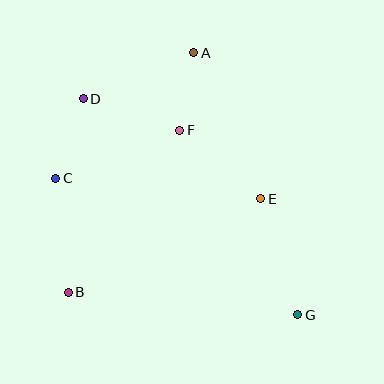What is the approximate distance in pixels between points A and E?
The distance between A and E is approximately 161 pixels.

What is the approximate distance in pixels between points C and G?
The distance between C and G is approximately 278 pixels.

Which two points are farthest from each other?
Points D and G are farthest from each other.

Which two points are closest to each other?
Points A and F are closest to each other.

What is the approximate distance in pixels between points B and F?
The distance between B and F is approximately 197 pixels.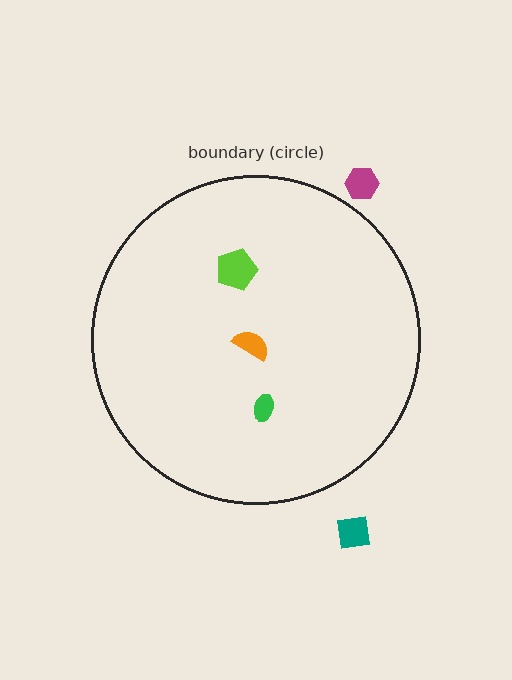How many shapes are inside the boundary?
3 inside, 2 outside.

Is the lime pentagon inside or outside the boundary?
Inside.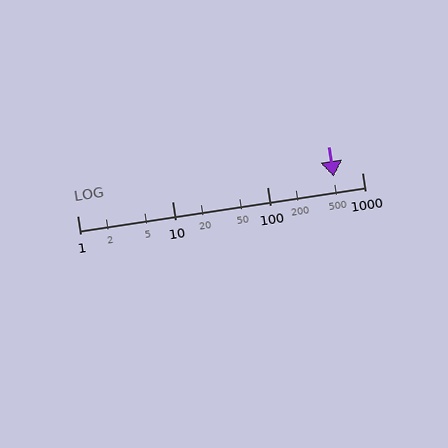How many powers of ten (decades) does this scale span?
The scale spans 3 decades, from 1 to 1000.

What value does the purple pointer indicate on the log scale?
The pointer indicates approximately 510.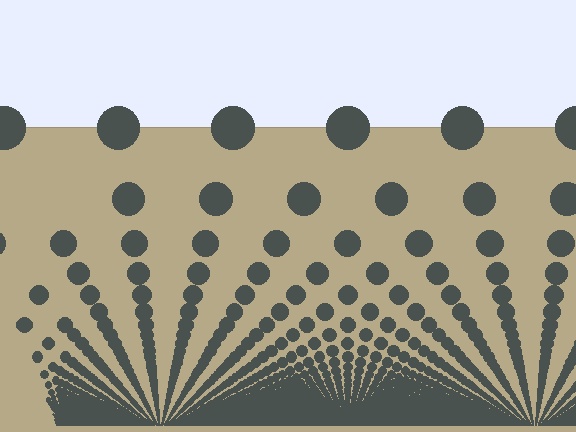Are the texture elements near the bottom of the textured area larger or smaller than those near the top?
Smaller. The gradient is inverted — elements near the bottom are smaller and denser.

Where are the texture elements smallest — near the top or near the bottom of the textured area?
Near the bottom.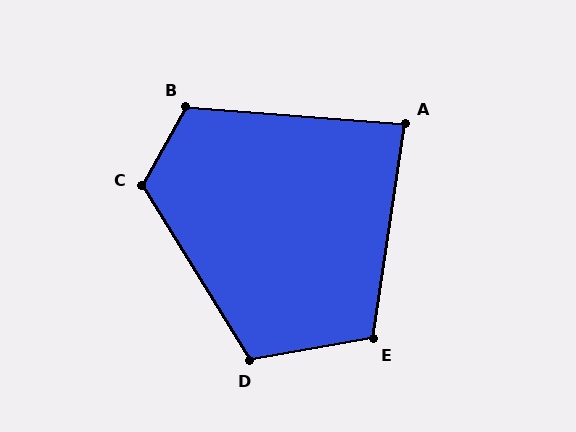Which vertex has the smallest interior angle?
A, at approximately 86 degrees.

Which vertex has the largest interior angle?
C, at approximately 119 degrees.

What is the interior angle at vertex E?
Approximately 108 degrees (obtuse).